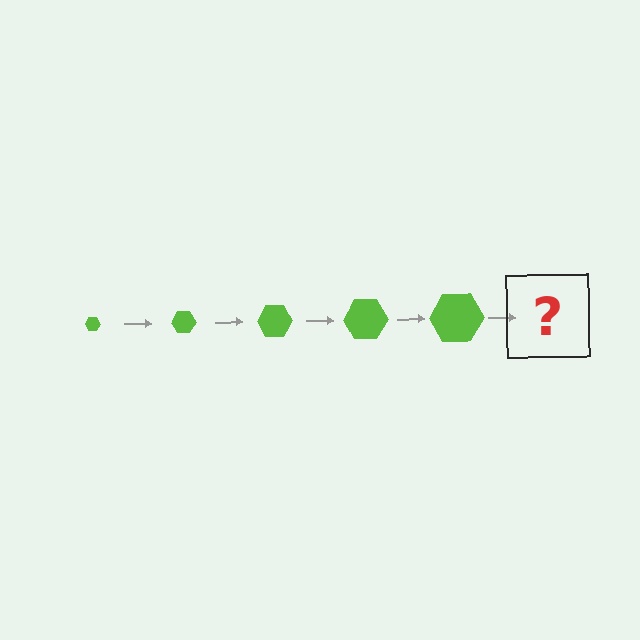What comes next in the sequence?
The next element should be a lime hexagon, larger than the previous one.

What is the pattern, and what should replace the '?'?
The pattern is that the hexagon gets progressively larger each step. The '?' should be a lime hexagon, larger than the previous one.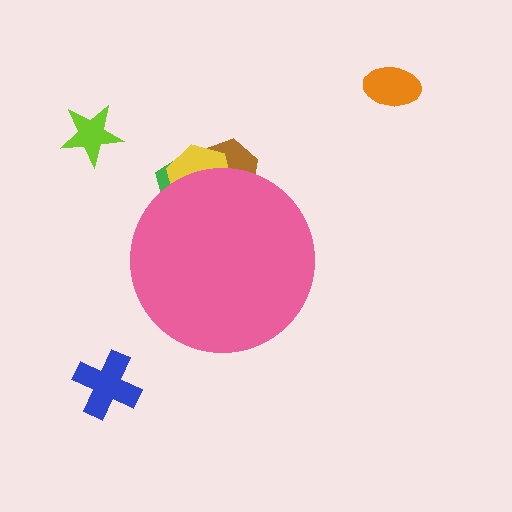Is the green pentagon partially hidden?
Yes, the green pentagon is partially hidden behind the pink circle.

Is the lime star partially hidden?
No, the lime star is fully visible.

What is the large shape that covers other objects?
A pink circle.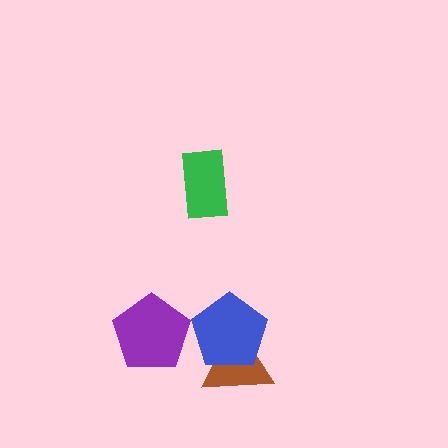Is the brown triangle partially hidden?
Yes, it is partially covered by another shape.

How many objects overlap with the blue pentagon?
1 object overlaps with the blue pentagon.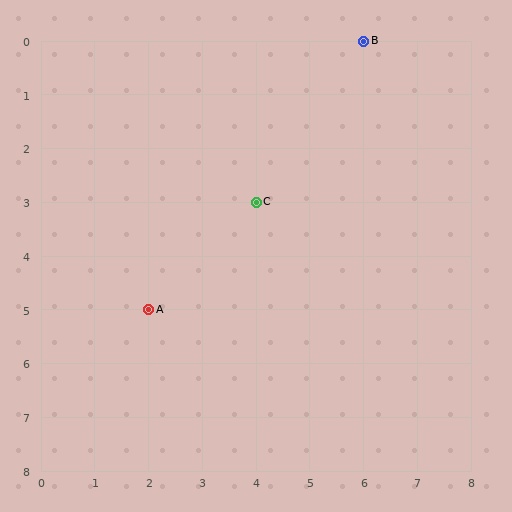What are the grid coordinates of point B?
Point B is at grid coordinates (6, 0).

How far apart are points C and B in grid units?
Points C and B are 2 columns and 3 rows apart (about 3.6 grid units diagonally).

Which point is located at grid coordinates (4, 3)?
Point C is at (4, 3).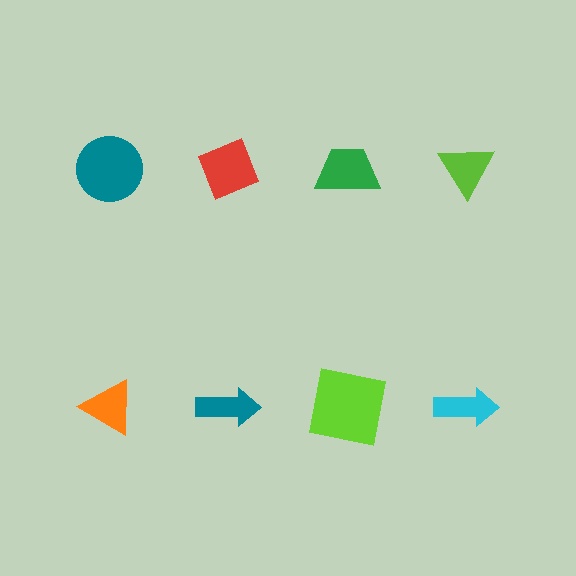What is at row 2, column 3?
A lime square.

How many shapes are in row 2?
4 shapes.